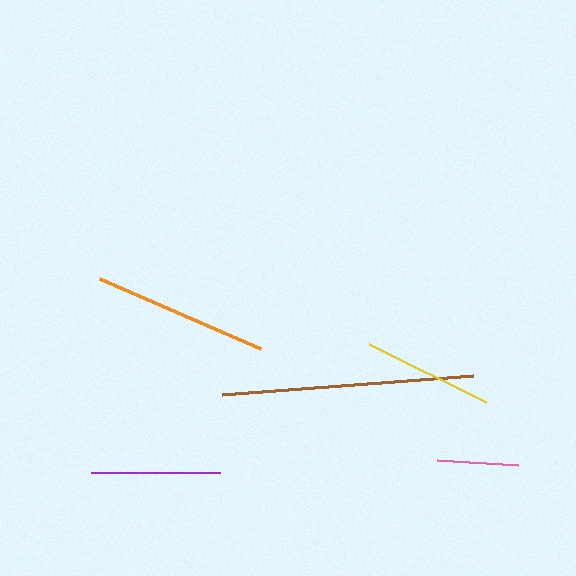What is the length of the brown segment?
The brown segment is approximately 252 pixels long.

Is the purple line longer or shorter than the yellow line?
The yellow line is longer than the purple line.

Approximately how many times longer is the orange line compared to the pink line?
The orange line is approximately 2.2 times the length of the pink line.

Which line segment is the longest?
The brown line is the longest at approximately 252 pixels.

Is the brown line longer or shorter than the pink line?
The brown line is longer than the pink line.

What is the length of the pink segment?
The pink segment is approximately 81 pixels long.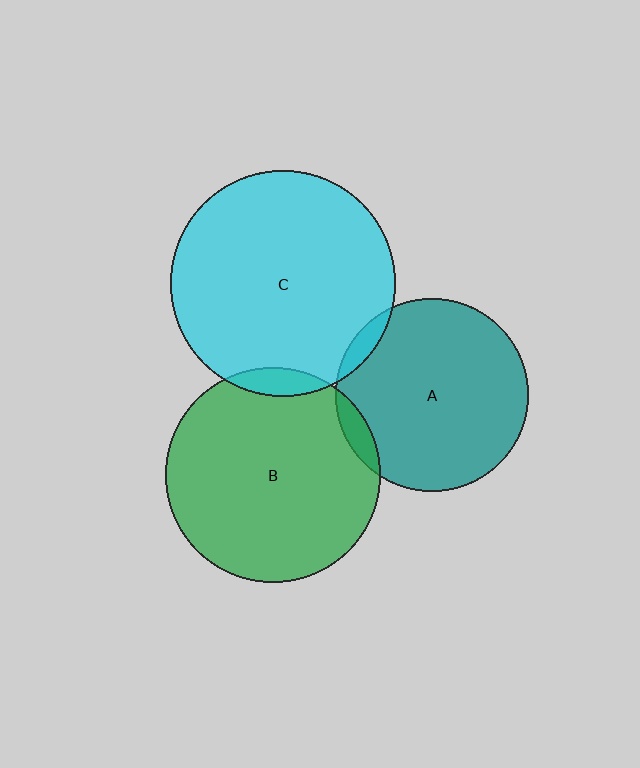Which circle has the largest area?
Circle C (cyan).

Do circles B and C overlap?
Yes.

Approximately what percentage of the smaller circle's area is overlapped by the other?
Approximately 5%.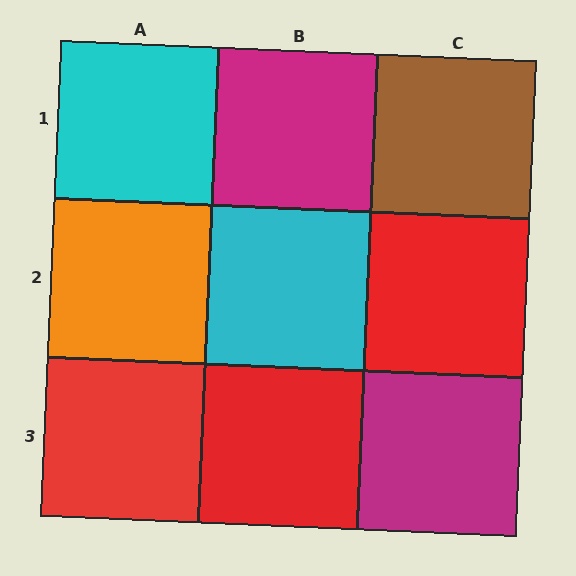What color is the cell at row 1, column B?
Magenta.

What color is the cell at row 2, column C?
Red.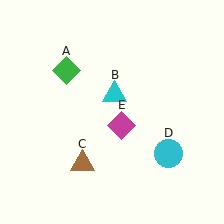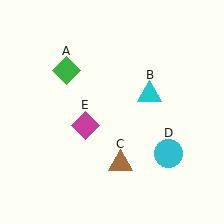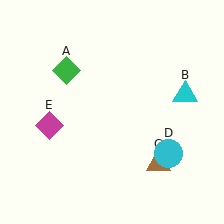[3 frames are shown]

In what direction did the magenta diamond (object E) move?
The magenta diamond (object E) moved left.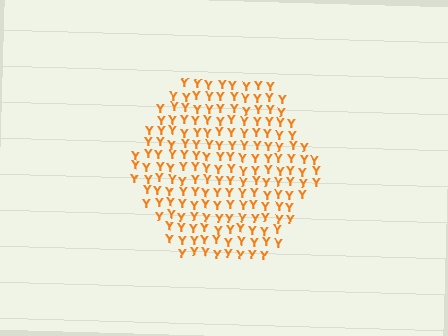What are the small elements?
The small elements are letter Y's.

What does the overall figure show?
The overall figure shows a hexagon.